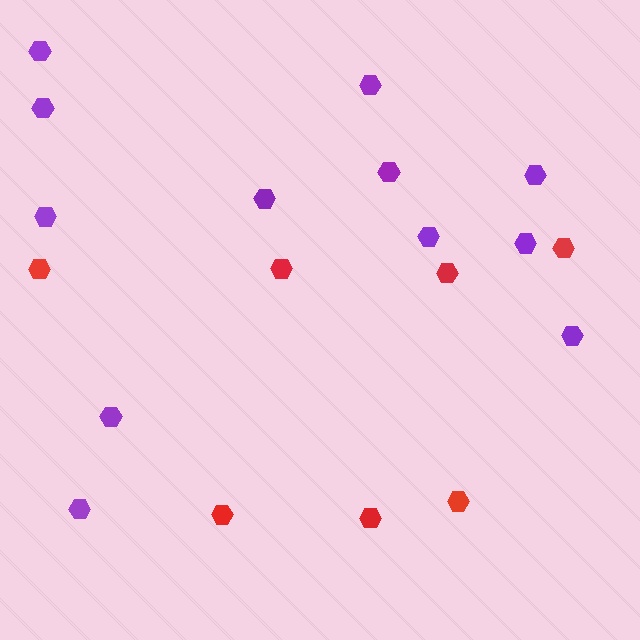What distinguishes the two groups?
There are 2 groups: one group of purple hexagons (12) and one group of red hexagons (7).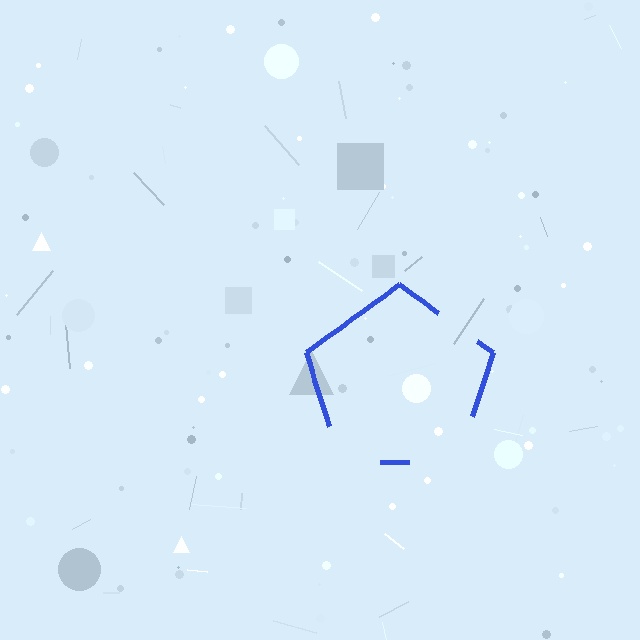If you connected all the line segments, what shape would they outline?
They would outline a pentagon.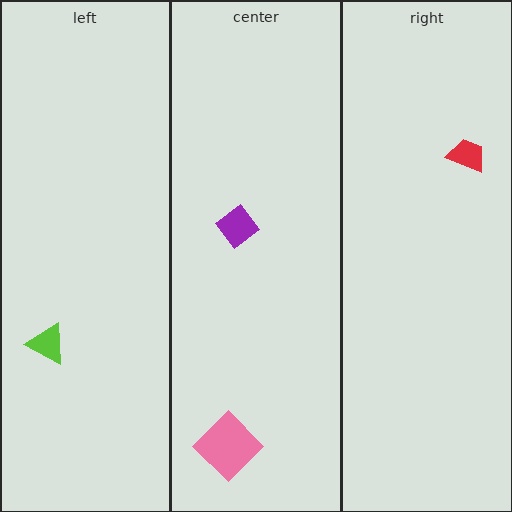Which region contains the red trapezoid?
The right region.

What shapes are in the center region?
The purple diamond, the pink diamond.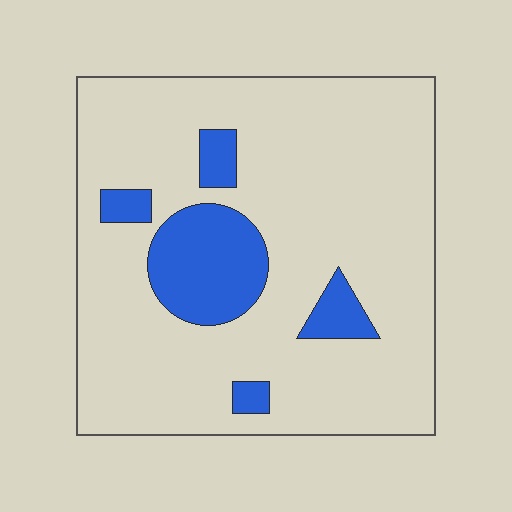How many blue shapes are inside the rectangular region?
5.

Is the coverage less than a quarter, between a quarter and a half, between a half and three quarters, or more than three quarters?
Less than a quarter.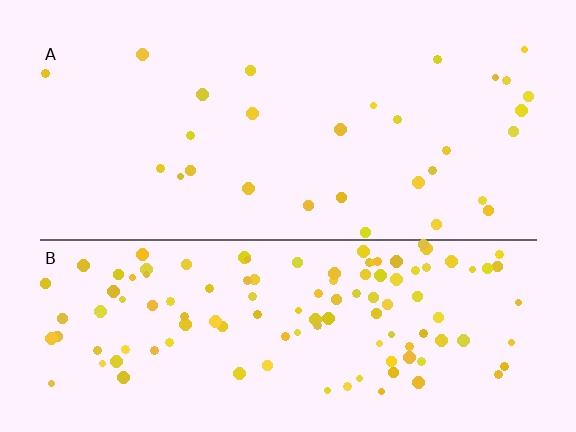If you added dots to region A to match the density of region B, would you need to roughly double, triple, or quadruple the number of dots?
Approximately quadruple.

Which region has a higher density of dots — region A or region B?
B (the bottom).